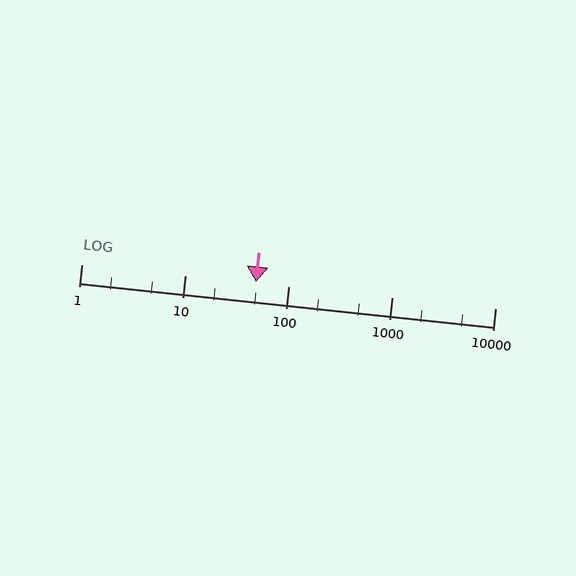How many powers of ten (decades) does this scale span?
The scale spans 4 decades, from 1 to 10000.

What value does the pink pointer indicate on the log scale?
The pointer indicates approximately 49.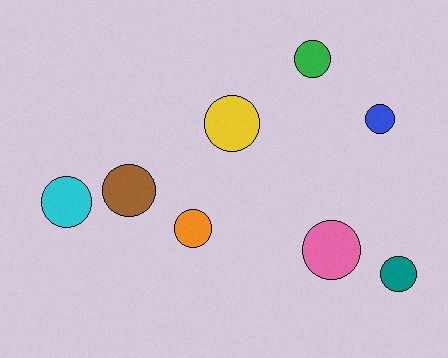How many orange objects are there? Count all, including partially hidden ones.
There is 1 orange object.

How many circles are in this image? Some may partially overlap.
There are 8 circles.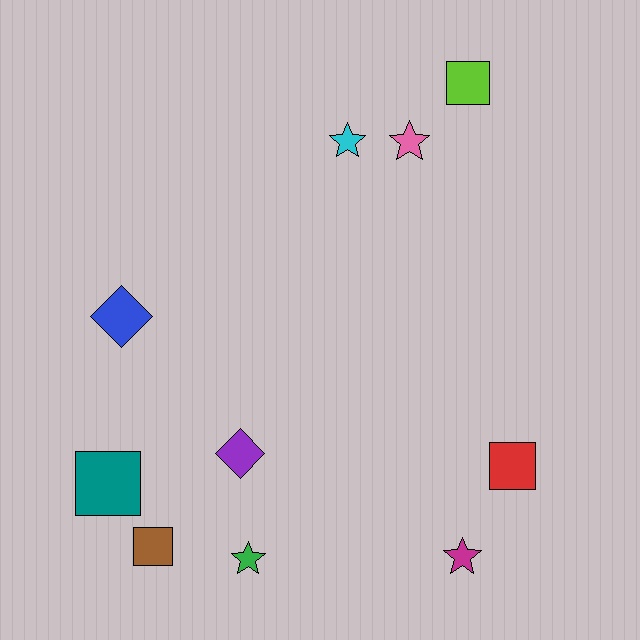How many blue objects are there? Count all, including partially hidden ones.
There is 1 blue object.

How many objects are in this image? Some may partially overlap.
There are 10 objects.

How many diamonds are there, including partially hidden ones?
There are 2 diamonds.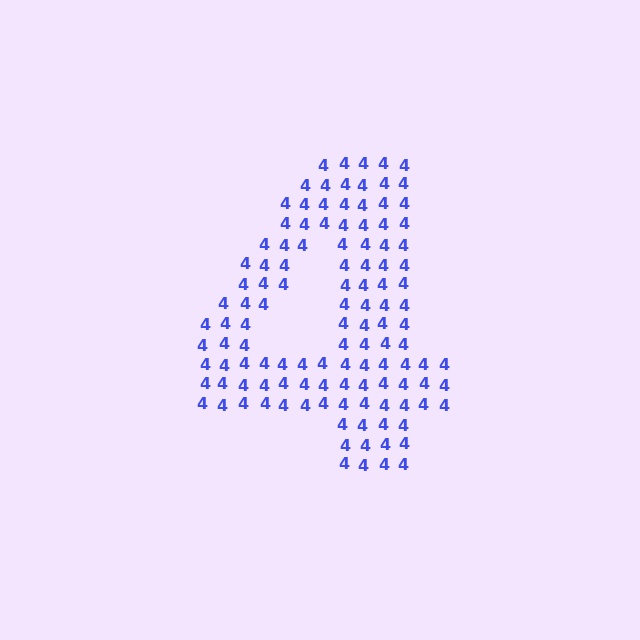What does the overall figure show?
The overall figure shows the digit 4.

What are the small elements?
The small elements are digit 4's.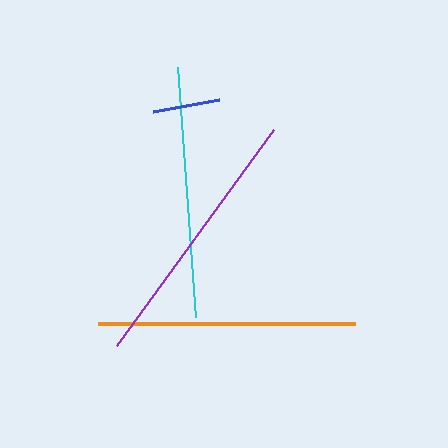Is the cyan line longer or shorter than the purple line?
The purple line is longer than the cyan line.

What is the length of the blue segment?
The blue segment is approximately 67 pixels long.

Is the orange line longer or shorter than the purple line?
The purple line is longer than the orange line.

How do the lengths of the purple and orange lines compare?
The purple and orange lines are approximately the same length.